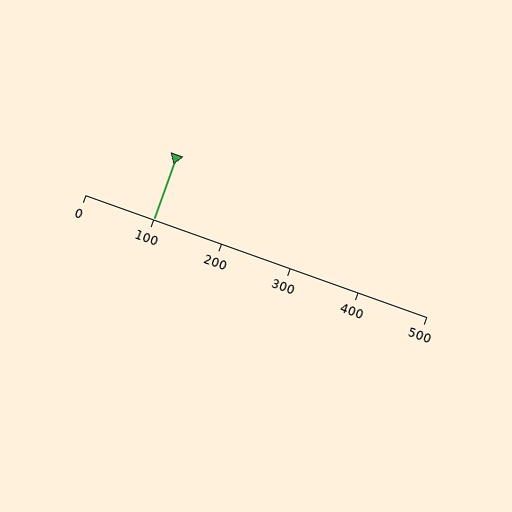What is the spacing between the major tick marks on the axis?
The major ticks are spaced 100 apart.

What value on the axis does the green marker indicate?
The marker indicates approximately 100.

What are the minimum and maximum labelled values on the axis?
The axis runs from 0 to 500.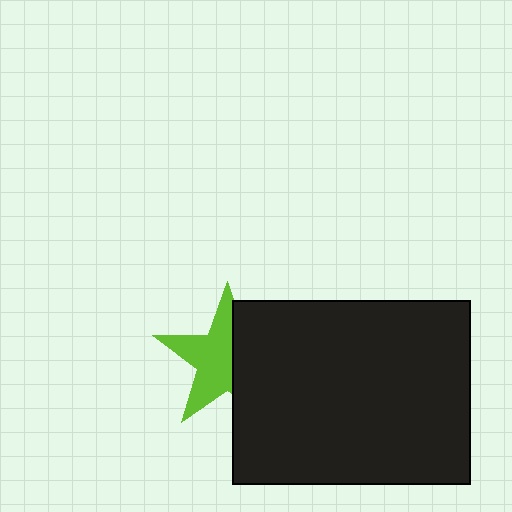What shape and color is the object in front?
The object in front is a black rectangle.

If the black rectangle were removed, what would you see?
You would see the complete lime star.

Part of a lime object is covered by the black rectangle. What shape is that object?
It is a star.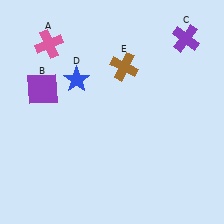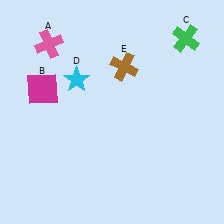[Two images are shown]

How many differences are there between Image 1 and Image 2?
There are 3 differences between the two images.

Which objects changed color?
B changed from purple to magenta. C changed from purple to green. D changed from blue to cyan.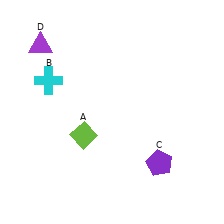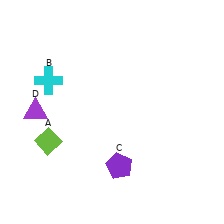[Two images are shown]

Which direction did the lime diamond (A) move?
The lime diamond (A) moved left.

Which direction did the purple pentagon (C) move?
The purple pentagon (C) moved left.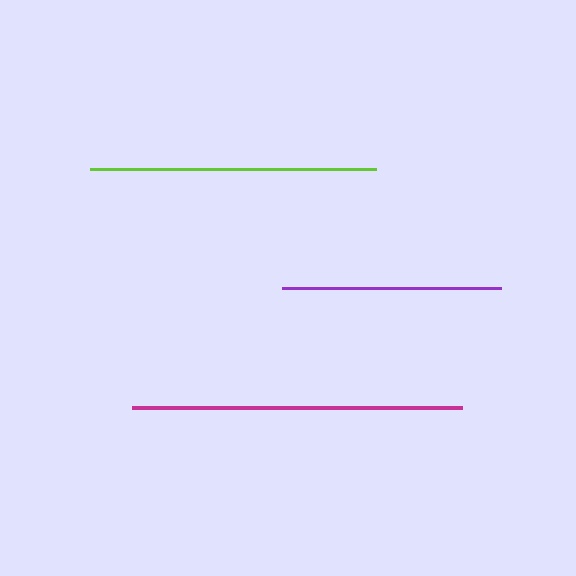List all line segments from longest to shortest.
From longest to shortest: magenta, lime, purple.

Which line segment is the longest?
The magenta line is the longest at approximately 329 pixels.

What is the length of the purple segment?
The purple segment is approximately 218 pixels long.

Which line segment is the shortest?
The purple line is the shortest at approximately 218 pixels.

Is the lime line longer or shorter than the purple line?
The lime line is longer than the purple line.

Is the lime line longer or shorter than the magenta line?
The magenta line is longer than the lime line.